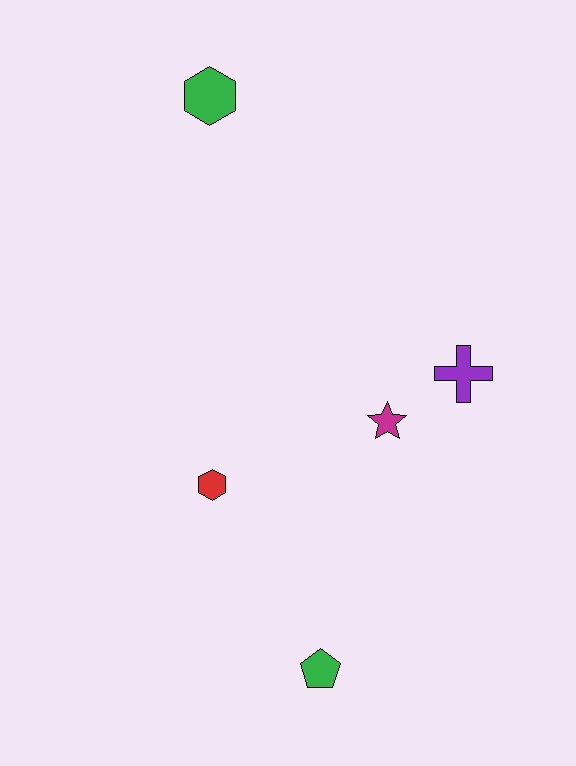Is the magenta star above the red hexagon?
Yes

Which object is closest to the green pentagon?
The red hexagon is closest to the green pentagon.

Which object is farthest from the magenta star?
The green hexagon is farthest from the magenta star.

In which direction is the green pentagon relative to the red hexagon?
The green pentagon is below the red hexagon.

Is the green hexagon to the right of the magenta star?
No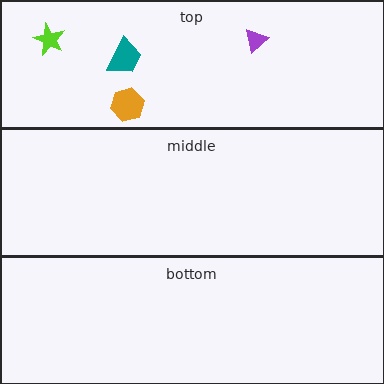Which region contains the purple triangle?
The top region.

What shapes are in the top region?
The purple triangle, the lime star, the orange hexagon, the teal trapezoid.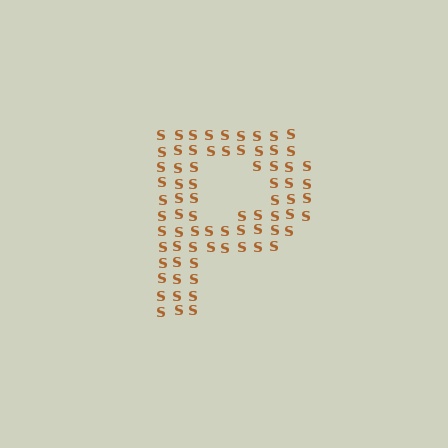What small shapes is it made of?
It is made of small letter S's.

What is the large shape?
The large shape is the letter P.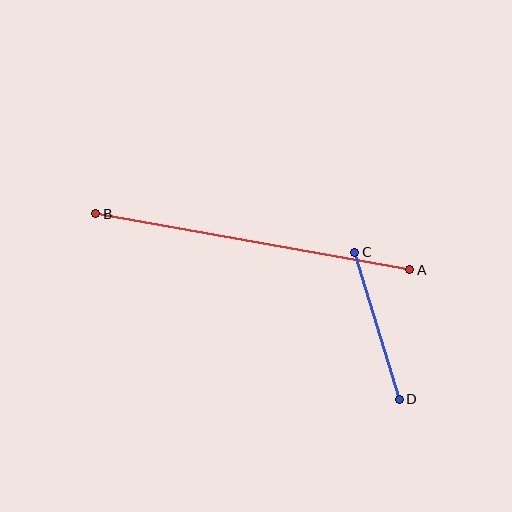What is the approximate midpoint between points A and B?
The midpoint is at approximately (253, 242) pixels.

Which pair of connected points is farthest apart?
Points A and B are farthest apart.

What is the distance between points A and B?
The distance is approximately 319 pixels.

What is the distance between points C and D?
The distance is approximately 153 pixels.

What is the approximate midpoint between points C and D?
The midpoint is at approximately (377, 326) pixels.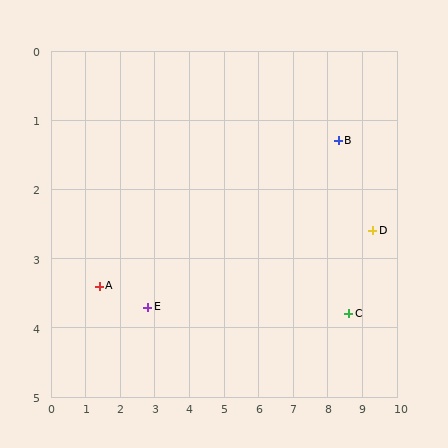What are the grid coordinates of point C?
Point C is at approximately (8.6, 3.8).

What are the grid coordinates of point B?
Point B is at approximately (8.3, 1.3).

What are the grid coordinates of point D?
Point D is at approximately (9.3, 2.6).